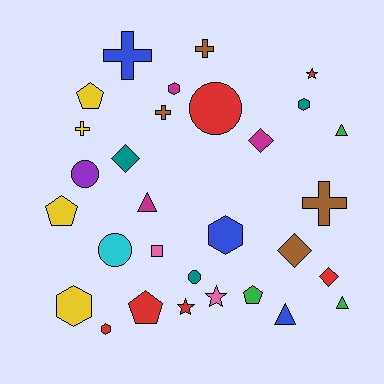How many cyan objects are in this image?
There is 1 cyan object.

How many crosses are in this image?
There are 5 crosses.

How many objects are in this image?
There are 30 objects.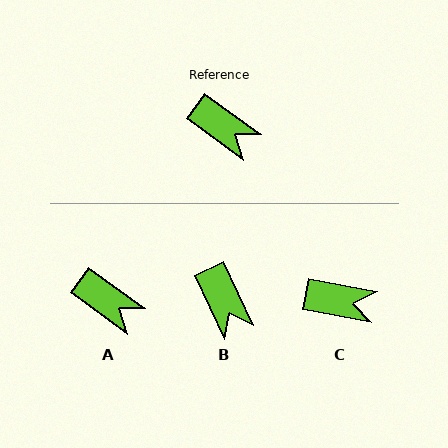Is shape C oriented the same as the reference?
No, it is off by about 26 degrees.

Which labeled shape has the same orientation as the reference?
A.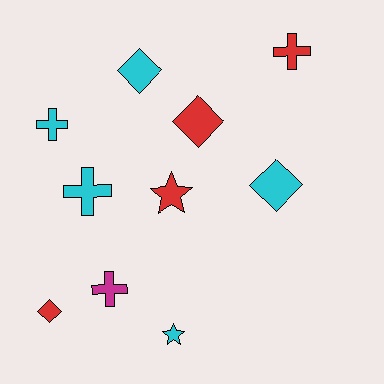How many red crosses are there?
There is 1 red cross.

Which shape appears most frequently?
Diamond, with 4 objects.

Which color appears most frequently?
Cyan, with 5 objects.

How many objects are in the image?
There are 10 objects.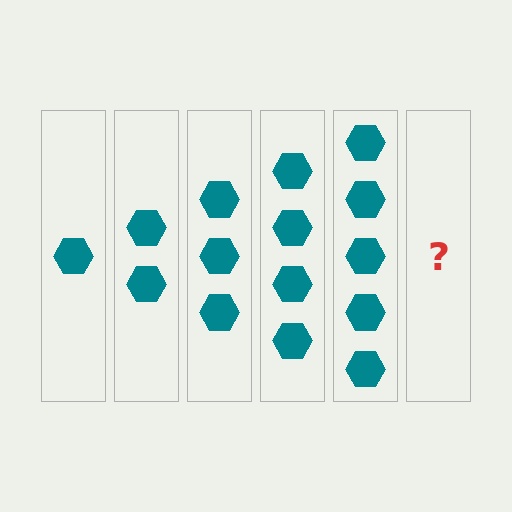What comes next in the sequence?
The next element should be 6 hexagons.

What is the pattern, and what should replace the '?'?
The pattern is that each step adds one more hexagon. The '?' should be 6 hexagons.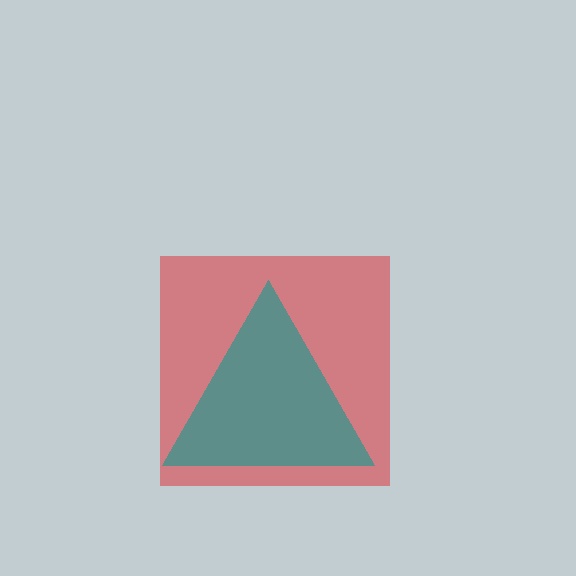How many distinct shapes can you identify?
There are 2 distinct shapes: a red square, a teal triangle.